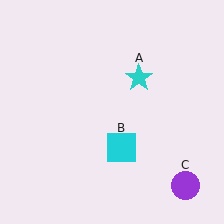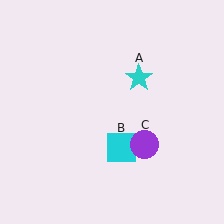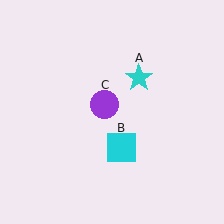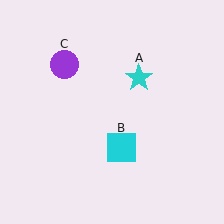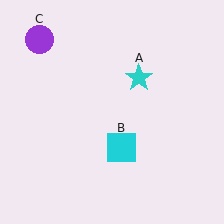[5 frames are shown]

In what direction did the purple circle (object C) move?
The purple circle (object C) moved up and to the left.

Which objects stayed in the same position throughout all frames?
Cyan star (object A) and cyan square (object B) remained stationary.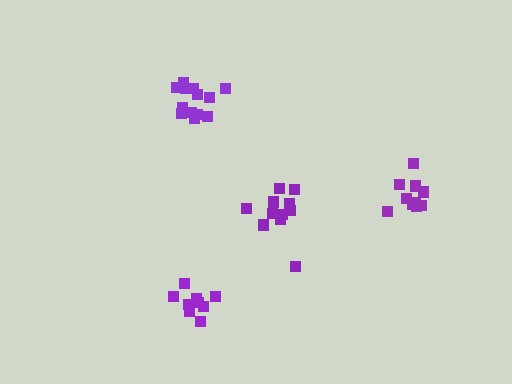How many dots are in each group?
Group 1: 13 dots, Group 2: 10 dots, Group 3: 11 dots, Group 4: 9 dots (43 total).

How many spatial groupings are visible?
There are 4 spatial groupings.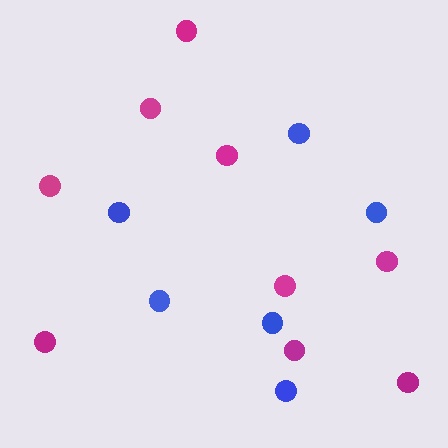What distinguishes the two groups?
There are 2 groups: one group of blue circles (6) and one group of magenta circles (9).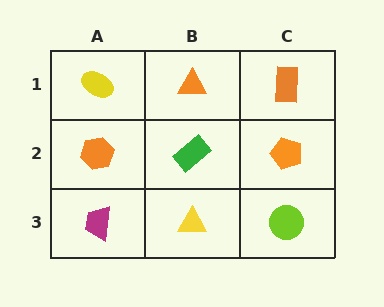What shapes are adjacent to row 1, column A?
An orange hexagon (row 2, column A), an orange triangle (row 1, column B).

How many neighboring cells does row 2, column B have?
4.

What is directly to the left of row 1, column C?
An orange triangle.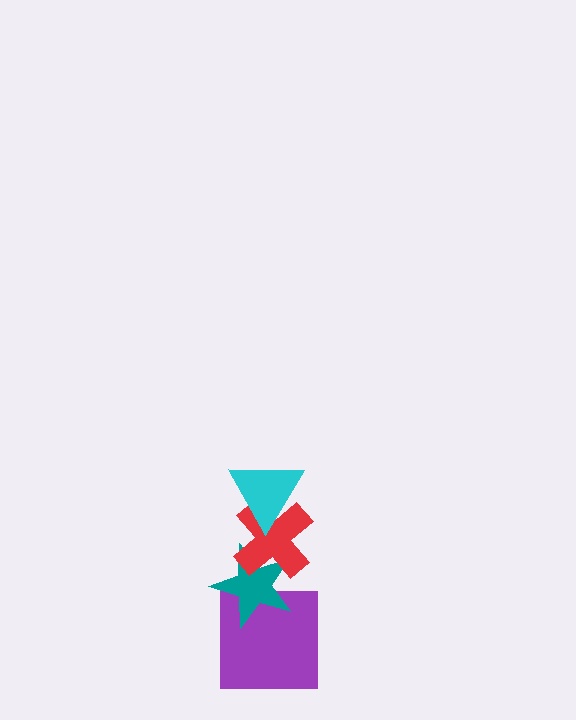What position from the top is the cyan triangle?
The cyan triangle is 1st from the top.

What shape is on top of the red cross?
The cyan triangle is on top of the red cross.